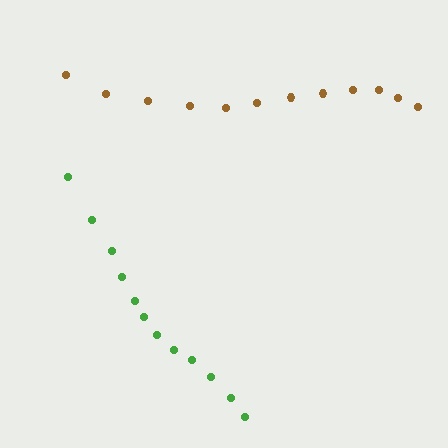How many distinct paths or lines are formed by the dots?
There are 2 distinct paths.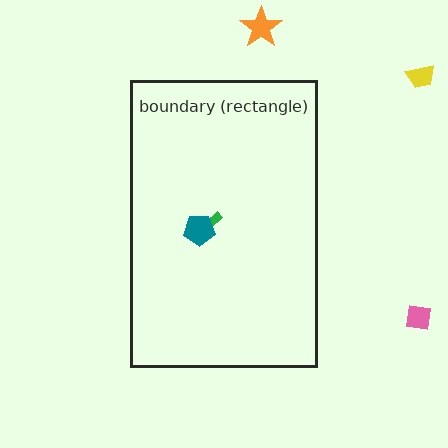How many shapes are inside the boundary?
2 inside, 3 outside.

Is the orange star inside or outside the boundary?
Outside.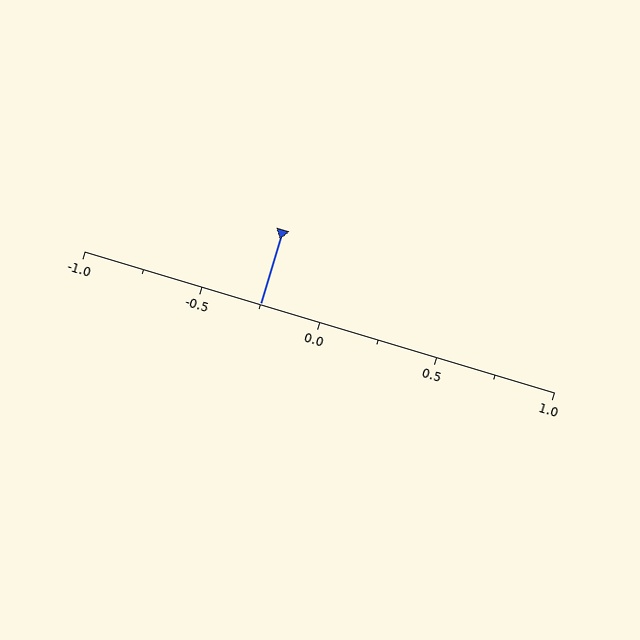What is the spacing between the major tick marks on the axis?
The major ticks are spaced 0.5 apart.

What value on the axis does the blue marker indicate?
The marker indicates approximately -0.25.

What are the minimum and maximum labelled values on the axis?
The axis runs from -1.0 to 1.0.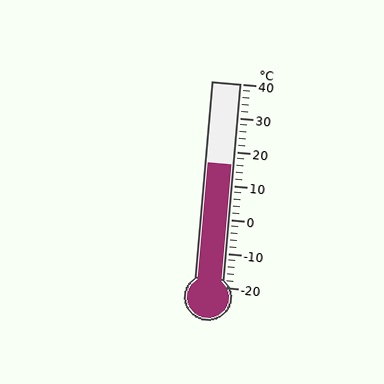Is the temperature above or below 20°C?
The temperature is below 20°C.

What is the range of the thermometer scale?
The thermometer scale ranges from -20°C to 40°C.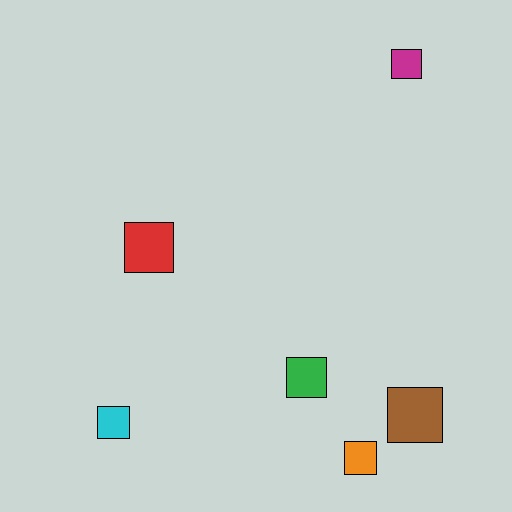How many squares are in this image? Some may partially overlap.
There are 6 squares.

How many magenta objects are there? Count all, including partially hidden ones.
There is 1 magenta object.